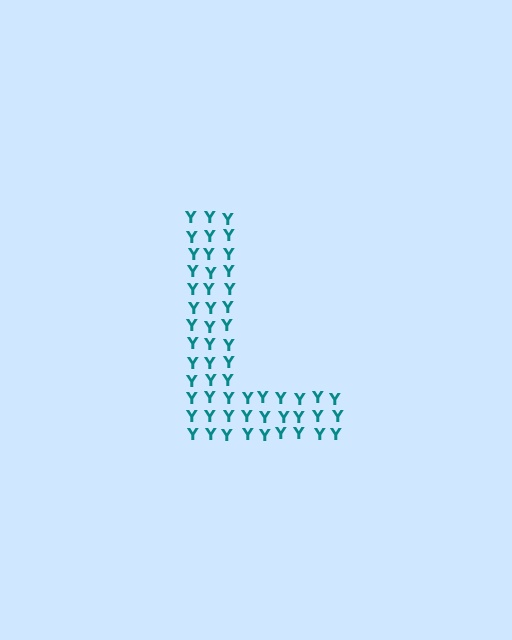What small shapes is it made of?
It is made of small letter Y's.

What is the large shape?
The large shape is the letter L.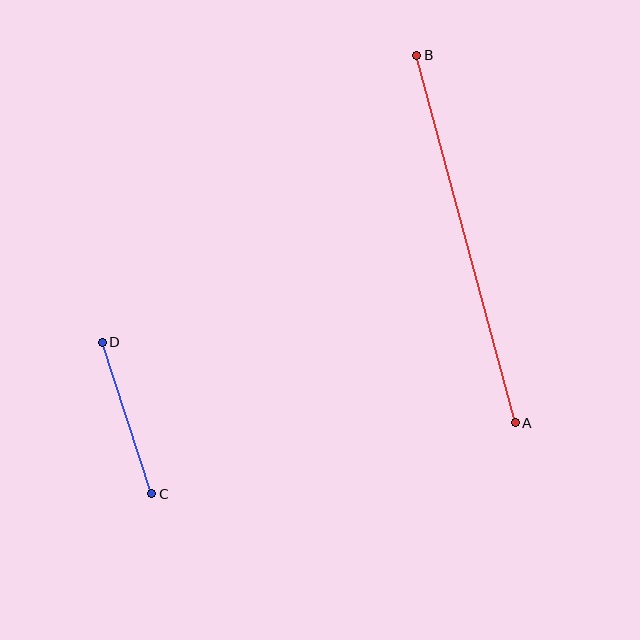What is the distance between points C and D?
The distance is approximately 159 pixels.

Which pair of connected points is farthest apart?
Points A and B are farthest apart.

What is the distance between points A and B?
The distance is approximately 381 pixels.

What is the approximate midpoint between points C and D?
The midpoint is at approximately (127, 418) pixels.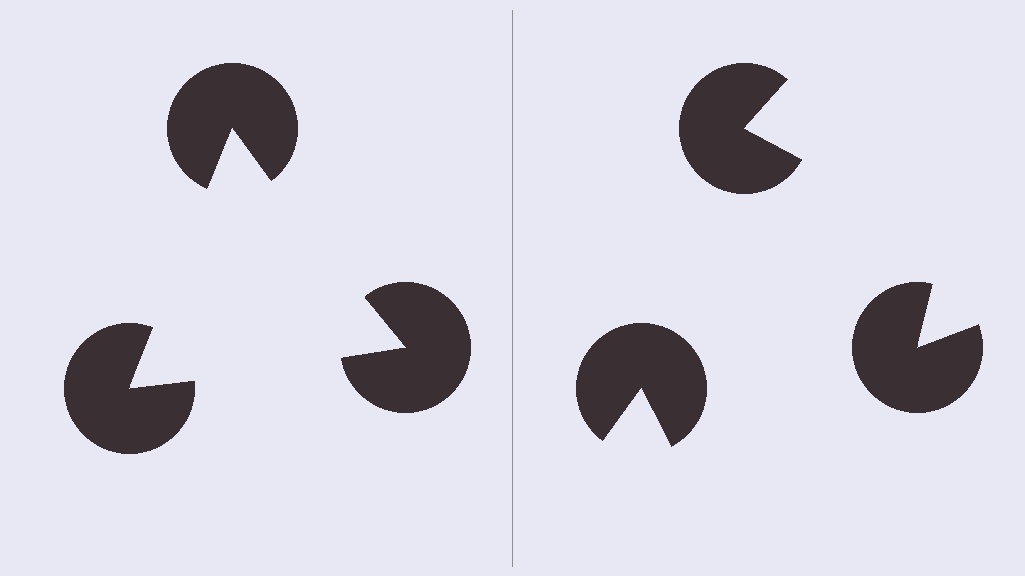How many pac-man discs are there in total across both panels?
6 — 3 on each side.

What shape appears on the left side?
An illusory triangle.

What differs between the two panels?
The pac-man discs are positioned identically on both sides; only the wedge orientations differ. On the left they align to a triangle; on the right they are misaligned.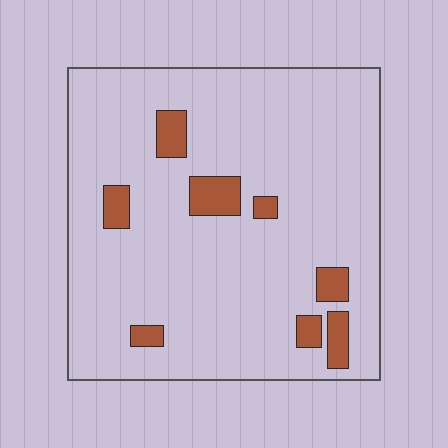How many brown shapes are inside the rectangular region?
8.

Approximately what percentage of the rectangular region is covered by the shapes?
Approximately 10%.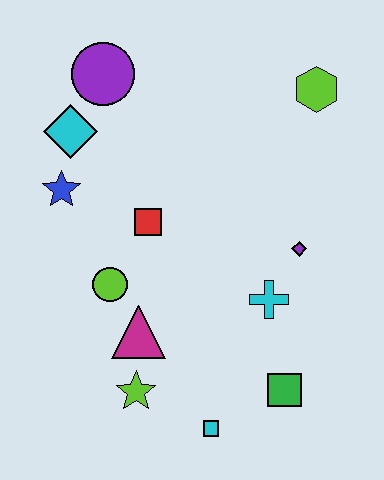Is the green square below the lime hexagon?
Yes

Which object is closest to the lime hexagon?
The purple diamond is closest to the lime hexagon.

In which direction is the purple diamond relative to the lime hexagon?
The purple diamond is below the lime hexagon.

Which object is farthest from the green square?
The purple circle is farthest from the green square.